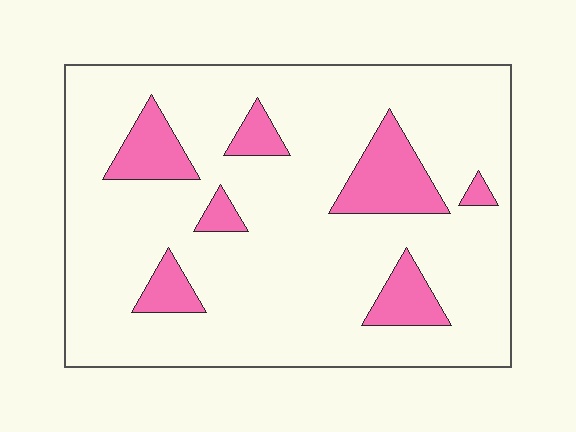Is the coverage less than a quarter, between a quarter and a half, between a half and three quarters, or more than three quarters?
Less than a quarter.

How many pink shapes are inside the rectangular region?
7.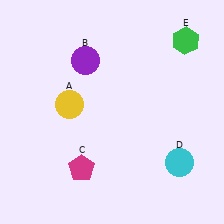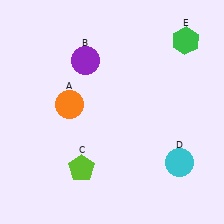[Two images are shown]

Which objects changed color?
A changed from yellow to orange. C changed from magenta to lime.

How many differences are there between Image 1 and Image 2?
There are 2 differences between the two images.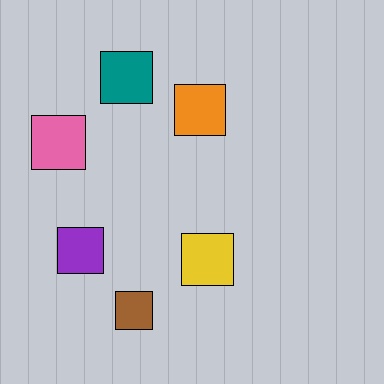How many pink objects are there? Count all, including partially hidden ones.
There is 1 pink object.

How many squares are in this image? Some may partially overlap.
There are 6 squares.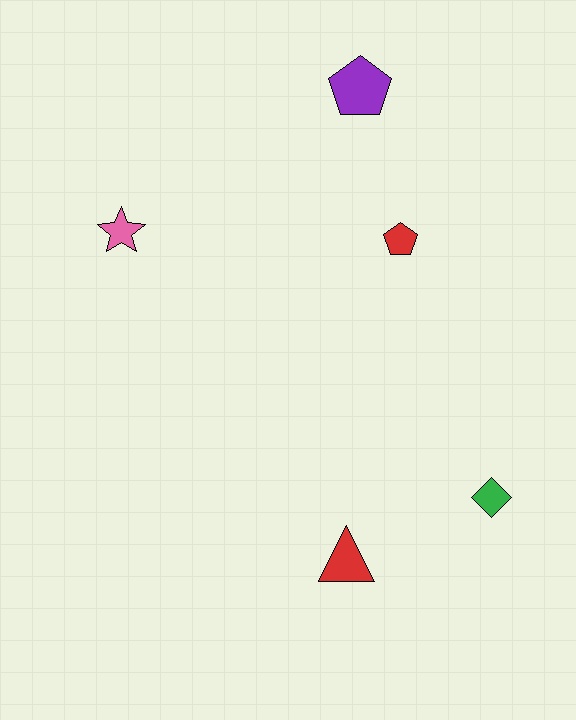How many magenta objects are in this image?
There are no magenta objects.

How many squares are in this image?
There are no squares.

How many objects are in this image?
There are 5 objects.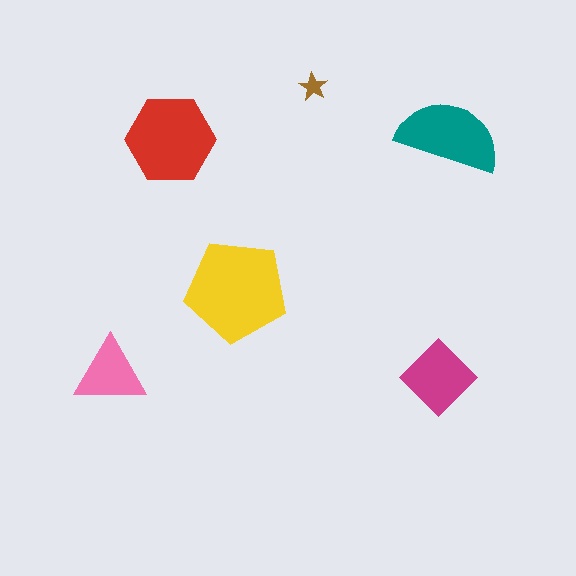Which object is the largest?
The yellow pentagon.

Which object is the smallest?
The brown star.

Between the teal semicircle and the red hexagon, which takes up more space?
The red hexagon.